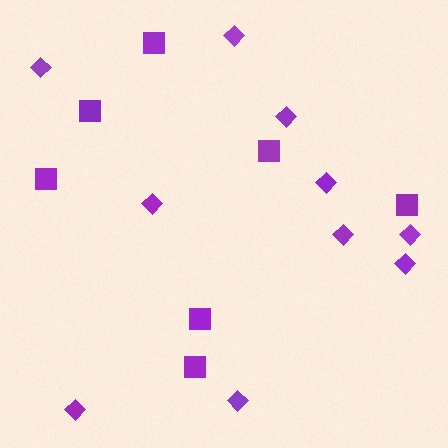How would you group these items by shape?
There are 2 groups: one group of squares (7) and one group of diamonds (10).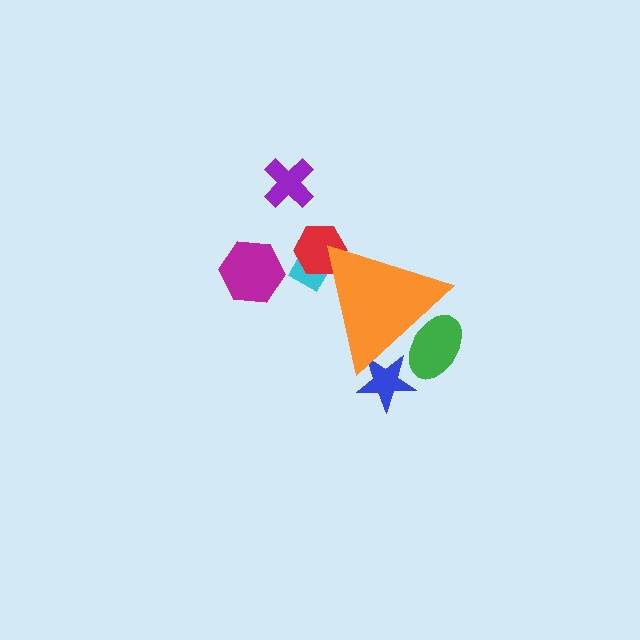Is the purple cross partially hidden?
No, the purple cross is fully visible.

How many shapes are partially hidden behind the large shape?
4 shapes are partially hidden.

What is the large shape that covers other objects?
An orange triangle.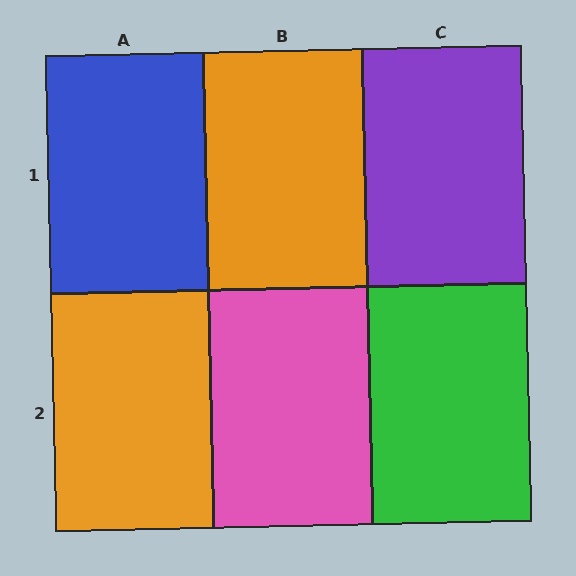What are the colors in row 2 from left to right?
Orange, pink, green.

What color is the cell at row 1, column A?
Blue.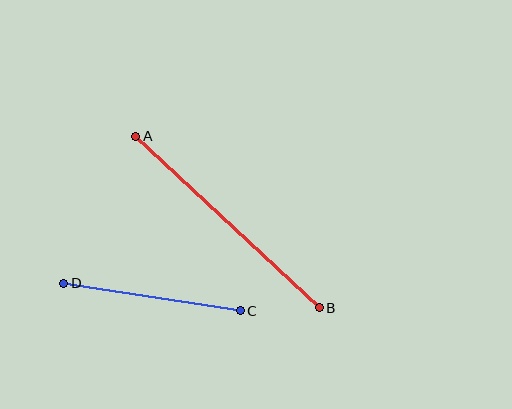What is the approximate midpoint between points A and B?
The midpoint is at approximately (228, 222) pixels.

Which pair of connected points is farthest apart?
Points A and B are farthest apart.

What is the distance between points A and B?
The distance is approximately 251 pixels.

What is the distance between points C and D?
The distance is approximately 179 pixels.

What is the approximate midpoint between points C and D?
The midpoint is at approximately (152, 297) pixels.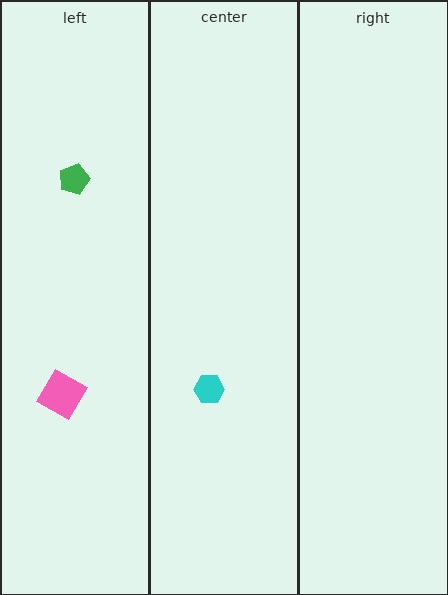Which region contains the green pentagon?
The left region.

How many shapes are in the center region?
1.